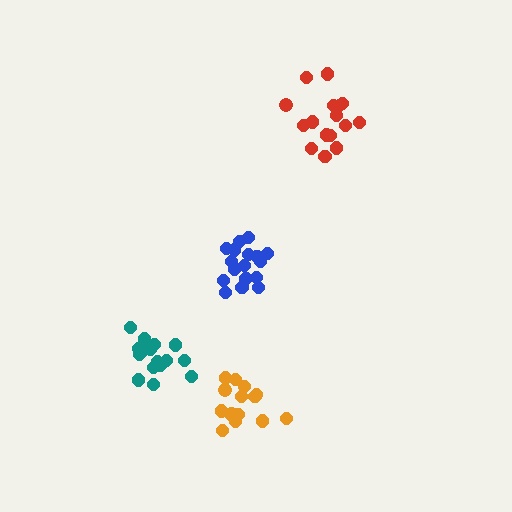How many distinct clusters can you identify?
There are 4 distinct clusters.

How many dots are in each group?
Group 1: 16 dots, Group 2: 17 dots, Group 3: 16 dots, Group 4: 16 dots (65 total).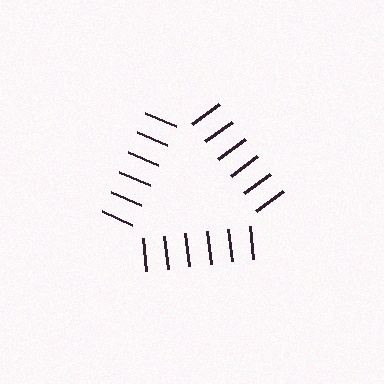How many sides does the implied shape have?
3 sides — the line-ends trace a triangle.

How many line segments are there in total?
18 — 6 along each of the 3 edges.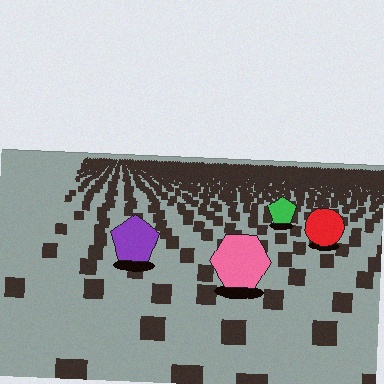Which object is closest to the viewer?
The pink hexagon is closest. The texture marks near it are larger and more spread out.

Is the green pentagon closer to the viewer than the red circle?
No. The red circle is closer — you can tell from the texture gradient: the ground texture is coarser near it.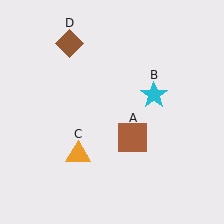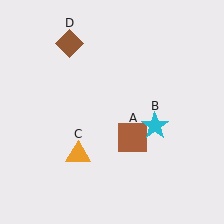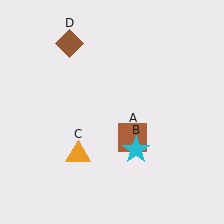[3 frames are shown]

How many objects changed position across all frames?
1 object changed position: cyan star (object B).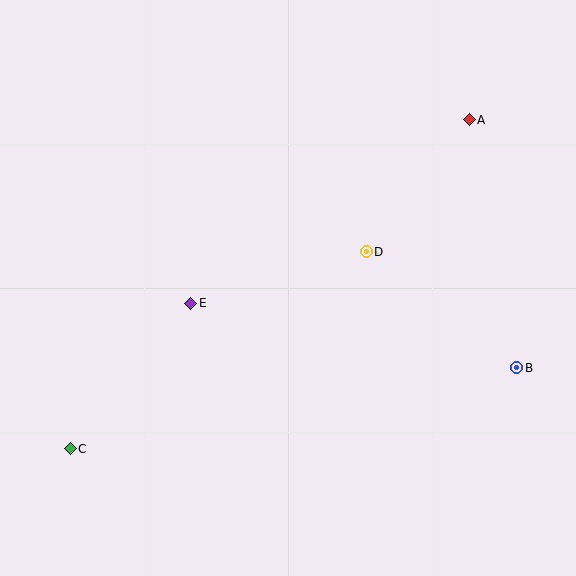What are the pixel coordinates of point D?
Point D is at (366, 252).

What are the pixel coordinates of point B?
Point B is at (517, 368).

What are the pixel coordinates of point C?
Point C is at (70, 449).